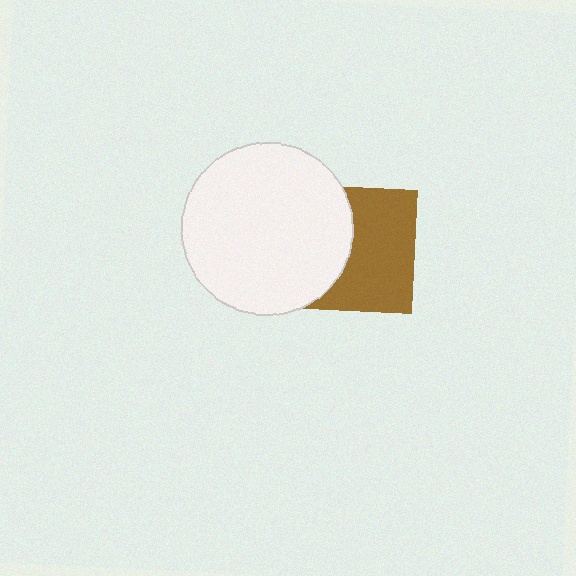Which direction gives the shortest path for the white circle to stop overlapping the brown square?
Moving left gives the shortest separation.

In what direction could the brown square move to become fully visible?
The brown square could move right. That would shift it out from behind the white circle entirely.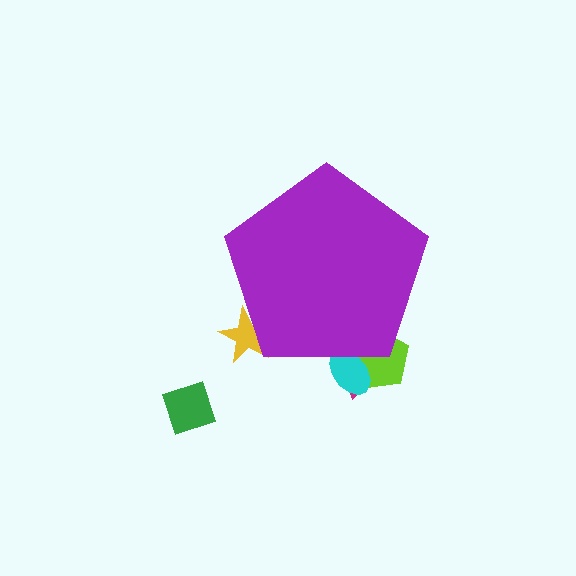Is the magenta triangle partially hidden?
Yes, the magenta triangle is partially hidden behind the purple pentagon.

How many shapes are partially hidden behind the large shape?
4 shapes are partially hidden.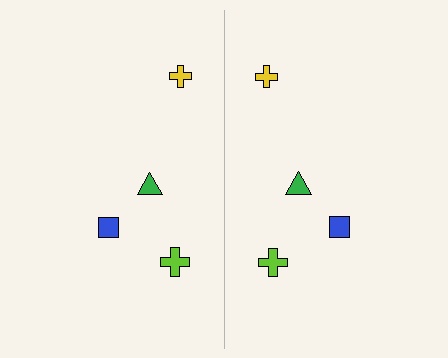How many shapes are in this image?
There are 8 shapes in this image.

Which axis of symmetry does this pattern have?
The pattern has a vertical axis of symmetry running through the center of the image.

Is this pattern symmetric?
Yes, this pattern has bilateral (reflection) symmetry.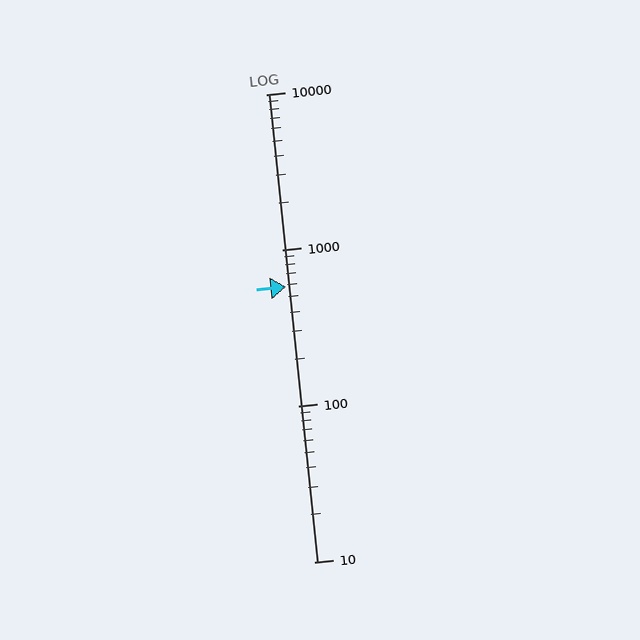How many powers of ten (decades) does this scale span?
The scale spans 3 decades, from 10 to 10000.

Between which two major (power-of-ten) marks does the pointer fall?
The pointer is between 100 and 1000.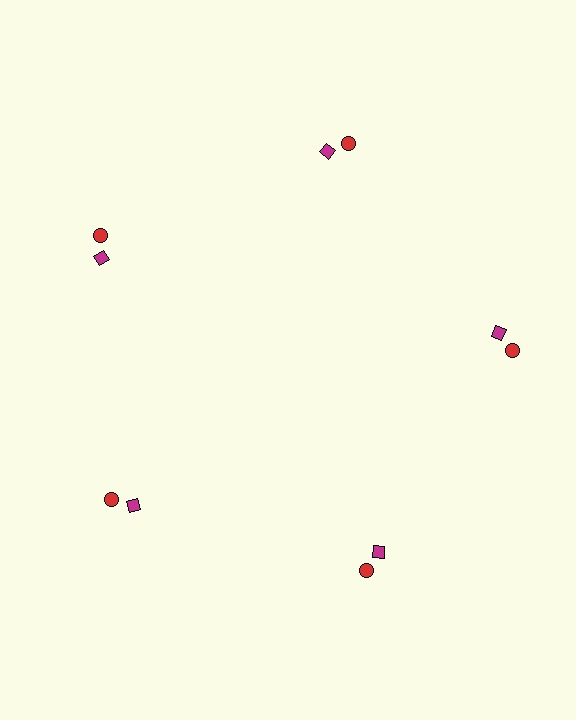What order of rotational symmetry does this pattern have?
This pattern has 5-fold rotational symmetry.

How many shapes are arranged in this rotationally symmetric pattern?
There are 10 shapes, arranged in 5 groups of 2.